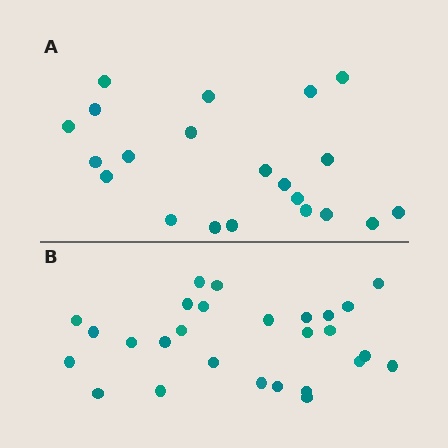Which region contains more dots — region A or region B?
Region B (the bottom region) has more dots.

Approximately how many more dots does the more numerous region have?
Region B has about 6 more dots than region A.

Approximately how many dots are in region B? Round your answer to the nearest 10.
About 30 dots. (The exact count is 27, which rounds to 30.)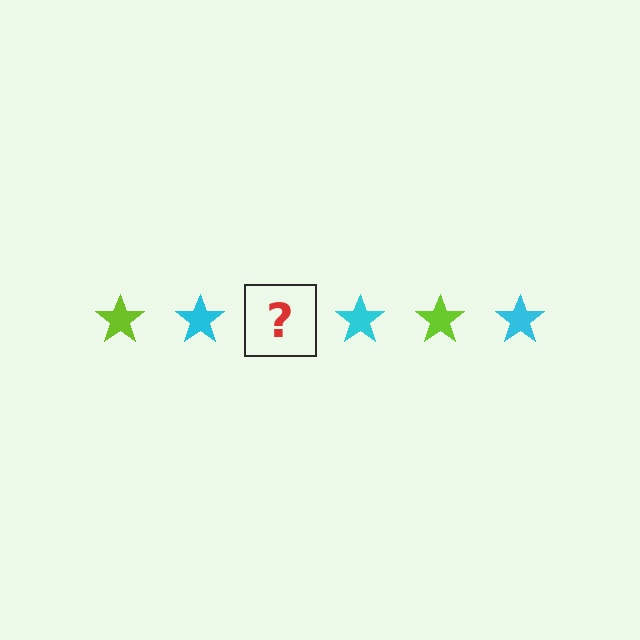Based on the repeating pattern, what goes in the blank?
The blank should be a lime star.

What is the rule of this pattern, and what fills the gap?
The rule is that the pattern cycles through lime, cyan stars. The gap should be filled with a lime star.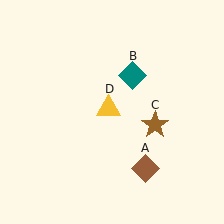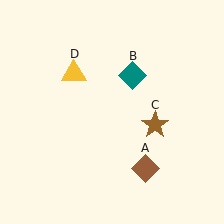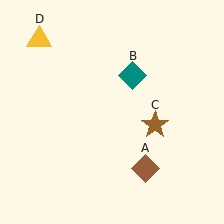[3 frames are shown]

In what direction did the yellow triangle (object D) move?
The yellow triangle (object D) moved up and to the left.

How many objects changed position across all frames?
1 object changed position: yellow triangle (object D).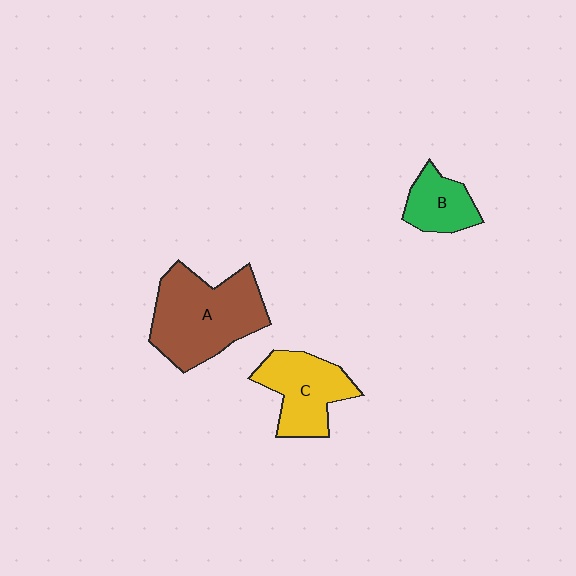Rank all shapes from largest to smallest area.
From largest to smallest: A (brown), C (yellow), B (green).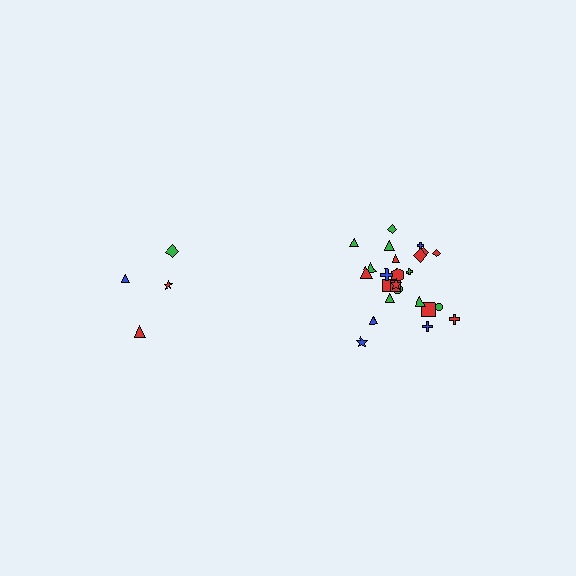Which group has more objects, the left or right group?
The right group.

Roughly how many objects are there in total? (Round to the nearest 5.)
Roughly 30 objects in total.